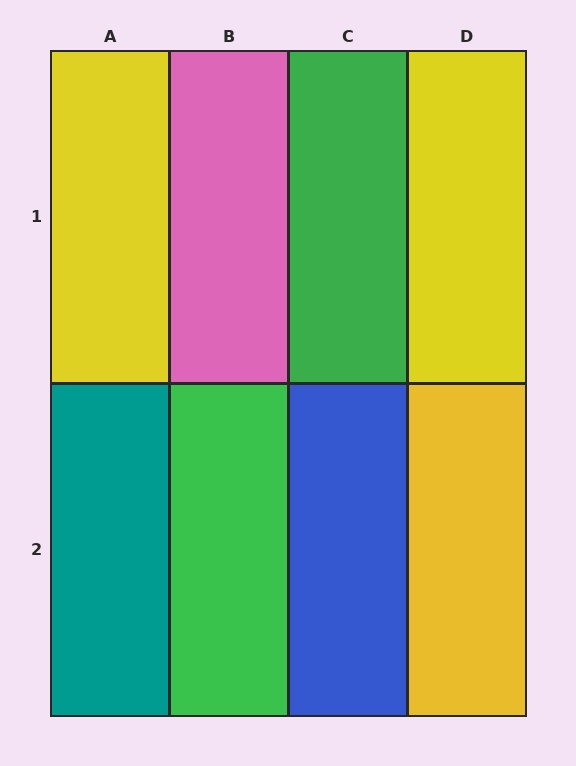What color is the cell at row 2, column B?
Green.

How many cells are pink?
1 cell is pink.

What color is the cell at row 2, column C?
Blue.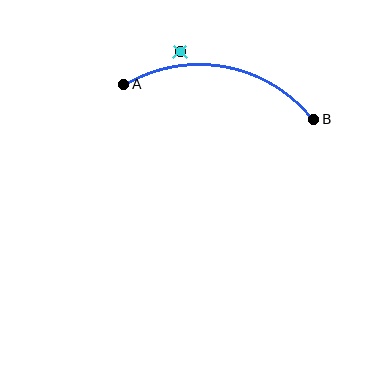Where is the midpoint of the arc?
The arc midpoint is the point on the curve farthest from the straight line joining A and B. It sits above that line.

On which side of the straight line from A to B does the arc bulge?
The arc bulges above the straight line connecting A and B.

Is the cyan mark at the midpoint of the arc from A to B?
No — the cyan mark does not lie on the arc at all. It sits slightly outside the curve.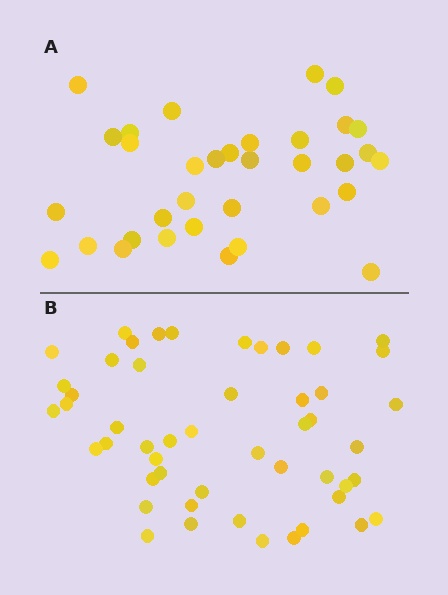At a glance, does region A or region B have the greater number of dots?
Region B (the bottom region) has more dots.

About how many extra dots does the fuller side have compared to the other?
Region B has approximately 15 more dots than region A.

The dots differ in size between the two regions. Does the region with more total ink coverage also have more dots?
No. Region A has more total ink coverage because its dots are larger, but region B actually contains more individual dots. Total area can be misleading — the number of items is what matters here.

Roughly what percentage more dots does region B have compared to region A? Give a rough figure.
About 45% more.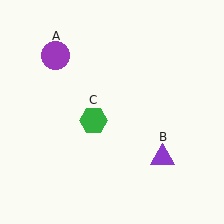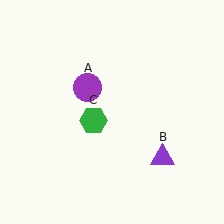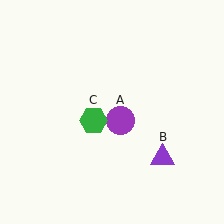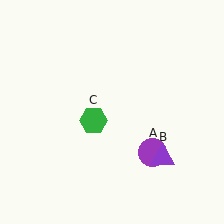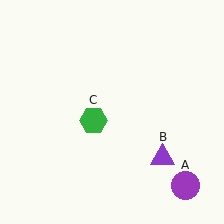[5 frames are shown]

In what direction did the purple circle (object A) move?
The purple circle (object A) moved down and to the right.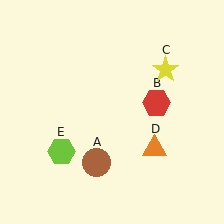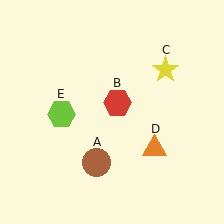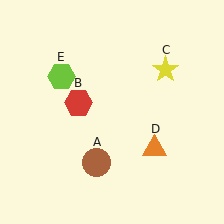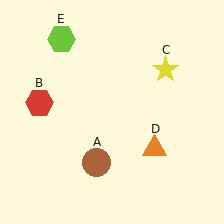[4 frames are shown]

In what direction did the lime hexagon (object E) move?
The lime hexagon (object E) moved up.